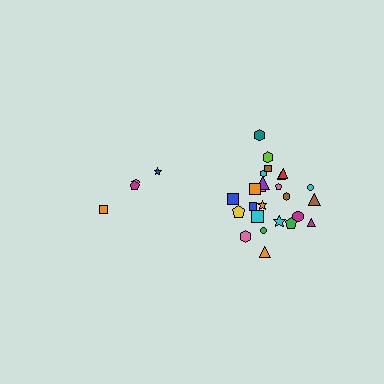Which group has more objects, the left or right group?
The right group.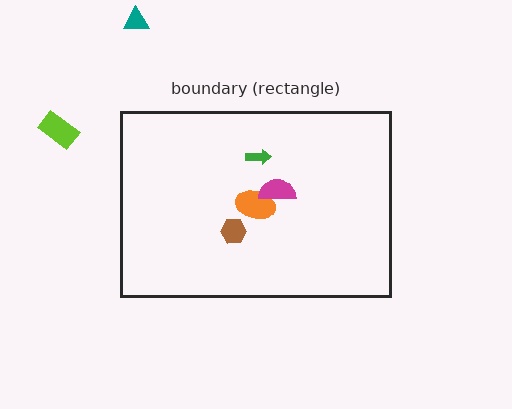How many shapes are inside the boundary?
4 inside, 2 outside.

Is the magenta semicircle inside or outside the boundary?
Inside.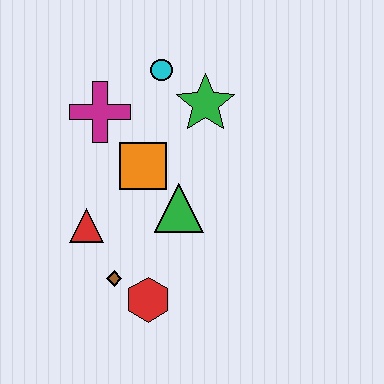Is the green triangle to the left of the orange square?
No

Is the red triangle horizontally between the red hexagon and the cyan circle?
No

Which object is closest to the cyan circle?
The green star is closest to the cyan circle.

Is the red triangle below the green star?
Yes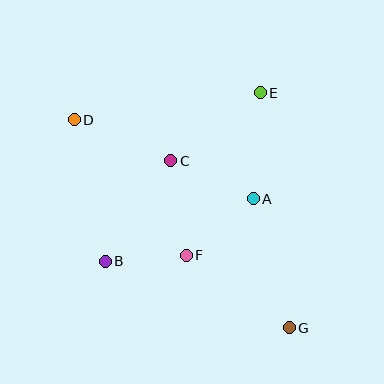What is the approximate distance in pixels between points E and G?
The distance between E and G is approximately 237 pixels.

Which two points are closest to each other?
Points B and F are closest to each other.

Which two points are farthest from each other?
Points D and G are farthest from each other.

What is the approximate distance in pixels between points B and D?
The distance between B and D is approximately 145 pixels.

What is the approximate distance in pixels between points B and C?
The distance between B and C is approximately 120 pixels.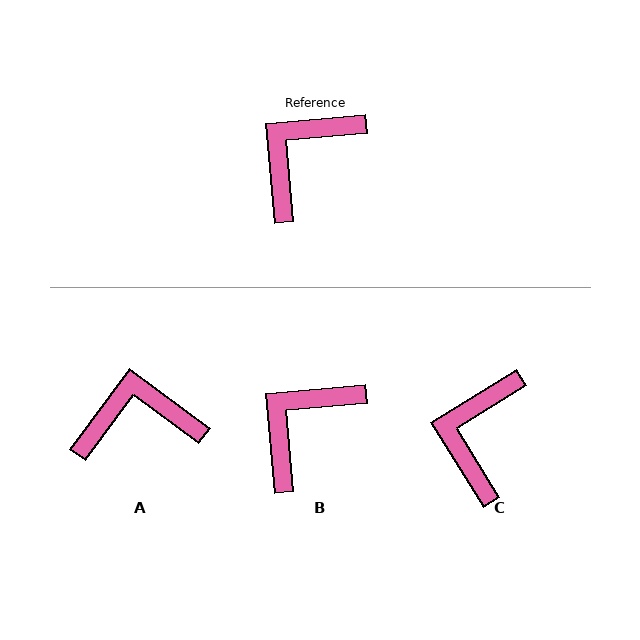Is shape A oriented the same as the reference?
No, it is off by about 42 degrees.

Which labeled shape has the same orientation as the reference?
B.